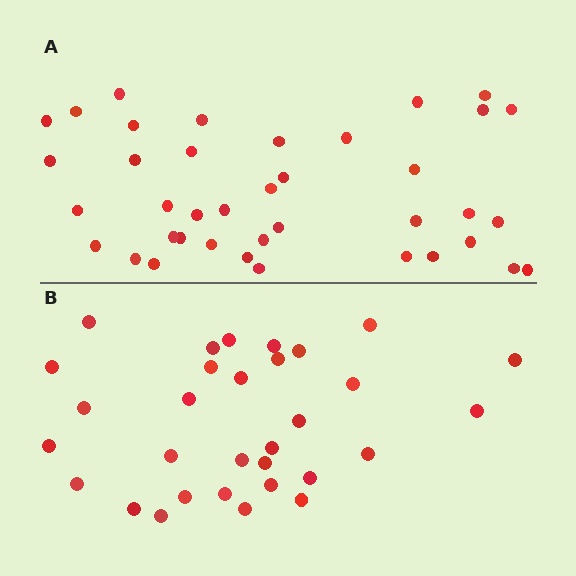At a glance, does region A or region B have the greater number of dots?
Region A (the top region) has more dots.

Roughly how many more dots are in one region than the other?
Region A has roughly 8 or so more dots than region B.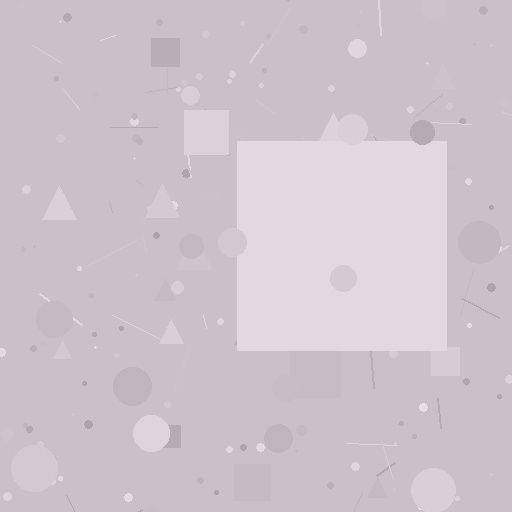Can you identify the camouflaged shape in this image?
The camouflaged shape is a square.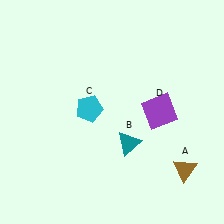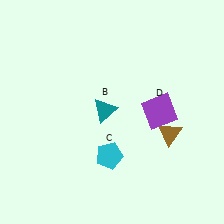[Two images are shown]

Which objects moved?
The objects that moved are: the brown triangle (A), the teal triangle (B), the cyan pentagon (C).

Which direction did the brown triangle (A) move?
The brown triangle (A) moved up.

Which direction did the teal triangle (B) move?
The teal triangle (B) moved up.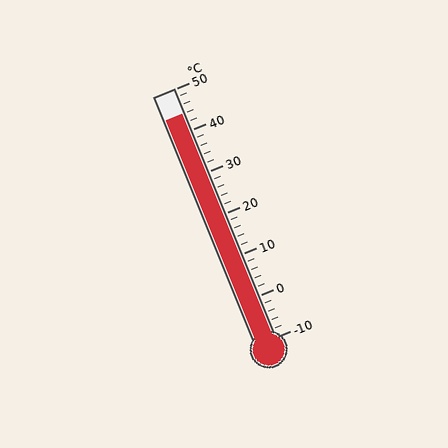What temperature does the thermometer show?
The thermometer shows approximately 44°C.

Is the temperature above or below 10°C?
The temperature is above 10°C.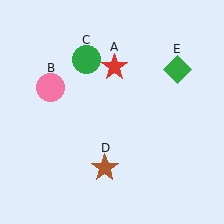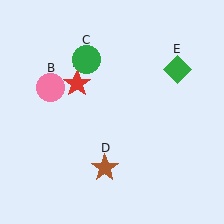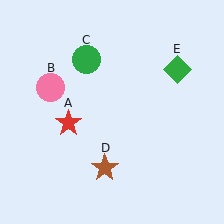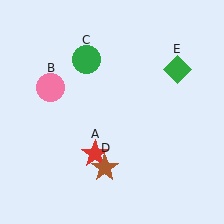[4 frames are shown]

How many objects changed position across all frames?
1 object changed position: red star (object A).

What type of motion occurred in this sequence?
The red star (object A) rotated counterclockwise around the center of the scene.